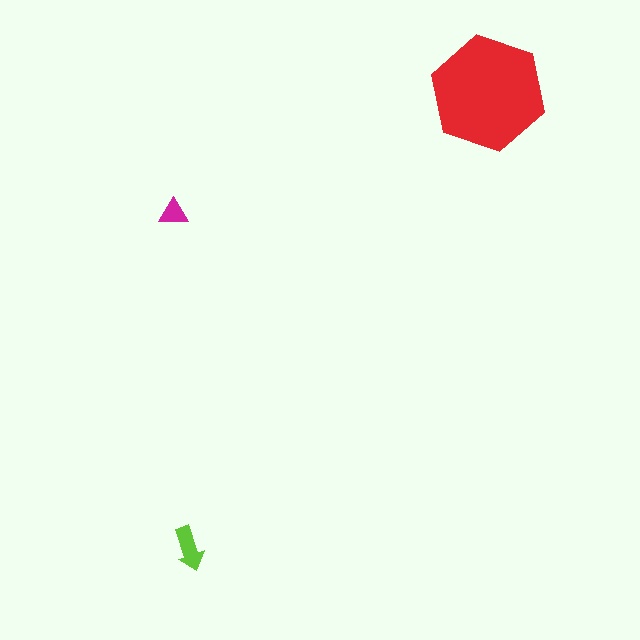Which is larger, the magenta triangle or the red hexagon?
The red hexagon.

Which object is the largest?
The red hexagon.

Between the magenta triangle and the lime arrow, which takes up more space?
The lime arrow.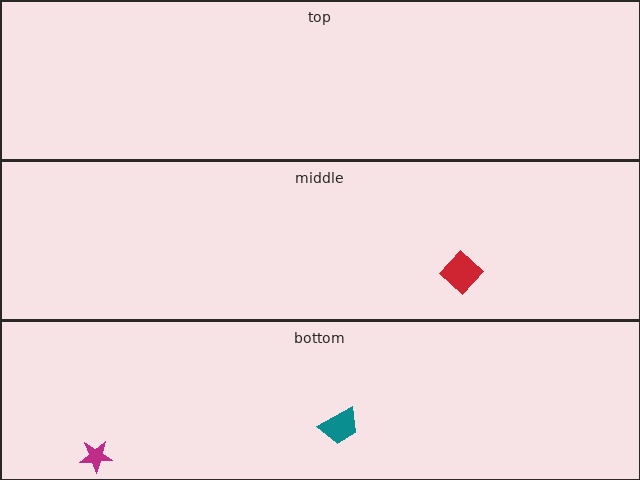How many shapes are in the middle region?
1.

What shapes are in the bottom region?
The teal trapezoid, the magenta star.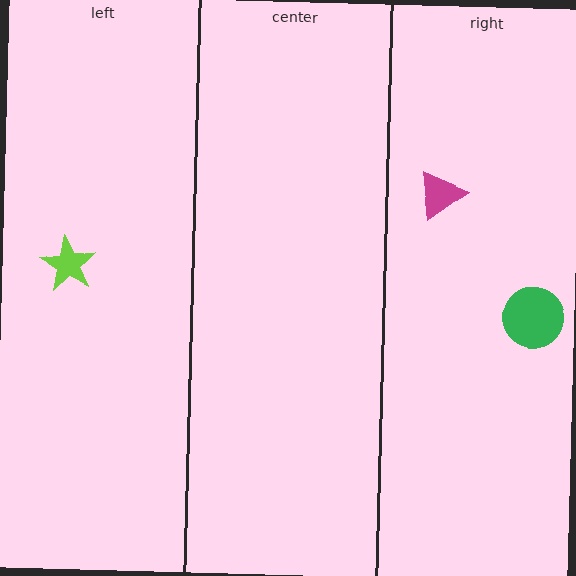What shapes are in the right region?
The magenta triangle, the green circle.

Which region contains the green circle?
The right region.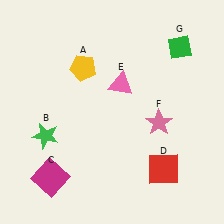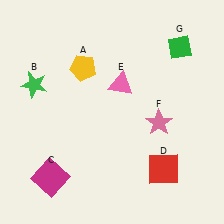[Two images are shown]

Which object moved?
The green star (B) moved up.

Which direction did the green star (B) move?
The green star (B) moved up.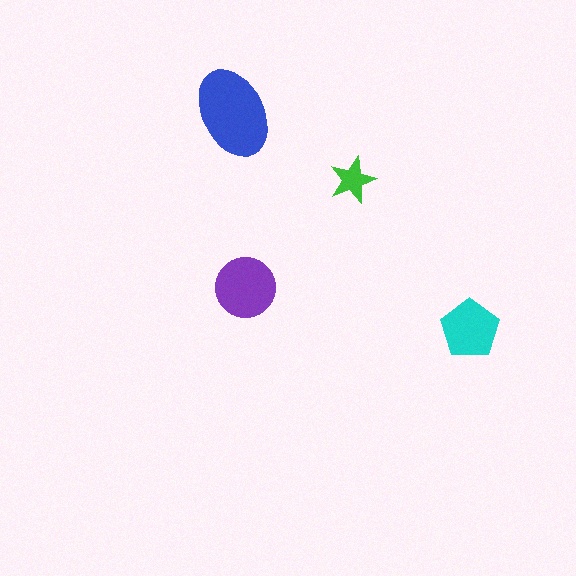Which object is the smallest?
The green star.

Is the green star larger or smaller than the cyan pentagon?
Smaller.